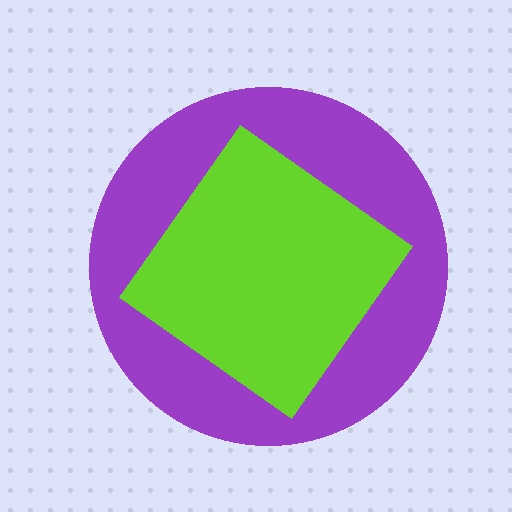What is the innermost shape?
The lime diamond.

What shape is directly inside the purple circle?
The lime diamond.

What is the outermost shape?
The purple circle.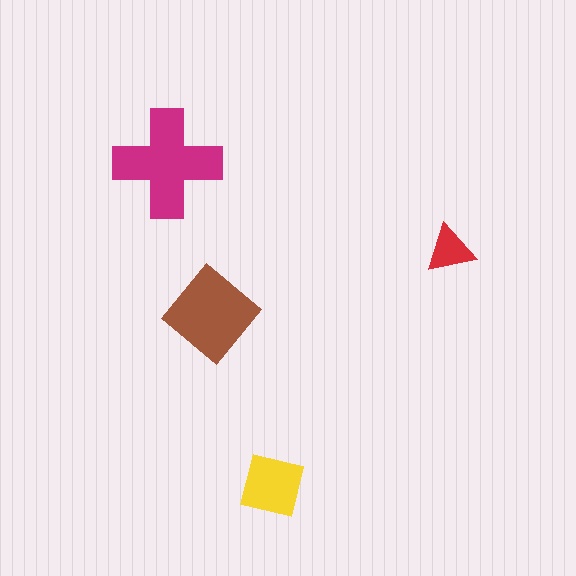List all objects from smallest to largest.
The red triangle, the yellow square, the brown diamond, the magenta cross.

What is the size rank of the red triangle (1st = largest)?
4th.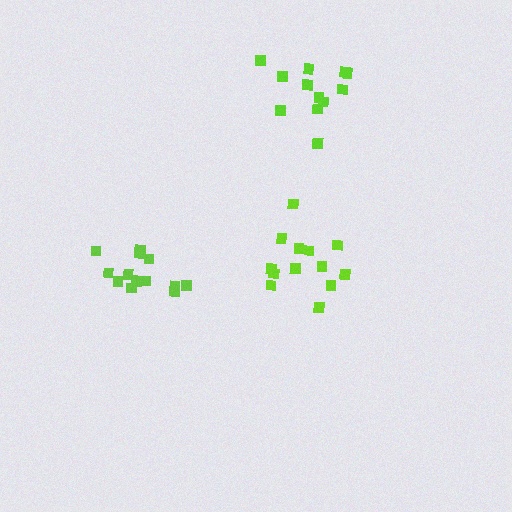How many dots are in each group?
Group 1: 13 dots, Group 2: 13 dots, Group 3: 12 dots (38 total).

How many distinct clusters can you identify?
There are 3 distinct clusters.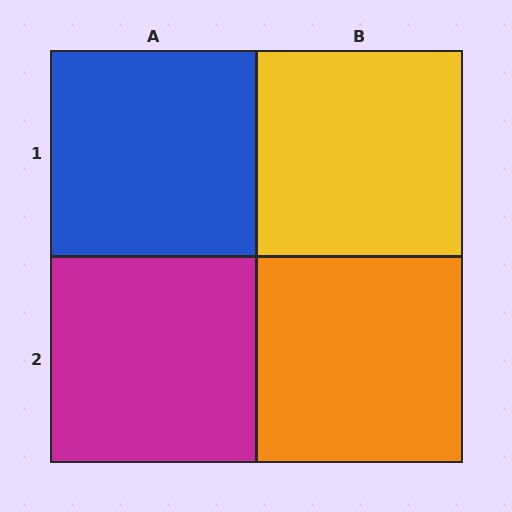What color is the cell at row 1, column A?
Blue.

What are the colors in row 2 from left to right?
Magenta, orange.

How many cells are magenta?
1 cell is magenta.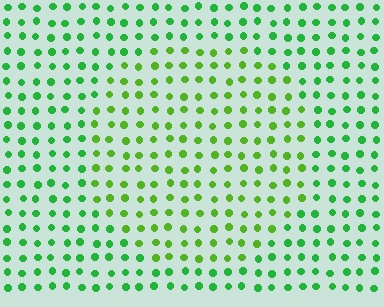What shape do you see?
I see a circle.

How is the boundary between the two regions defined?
The boundary is defined purely by a slight shift in hue (about 29 degrees). Spacing, size, and orientation are identical on both sides.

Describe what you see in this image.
The image is filled with small green elements in a uniform arrangement. A circle-shaped region is visible where the elements are tinted to a slightly different hue, forming a subtle color boundary.